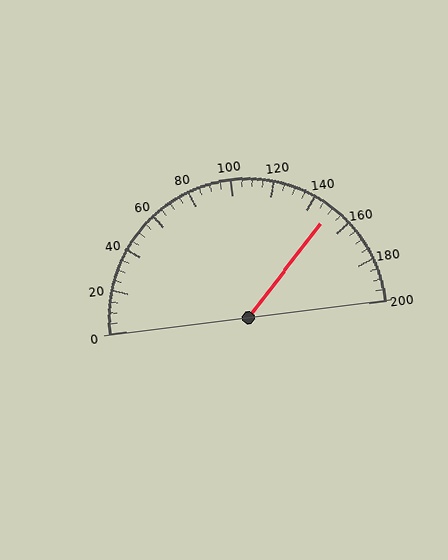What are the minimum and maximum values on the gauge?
The gauge ranges from 0 to 200.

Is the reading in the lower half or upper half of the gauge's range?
The reading is in the upper half of the range (0 to 200).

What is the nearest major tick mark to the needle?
The nearest major tick mark is 160.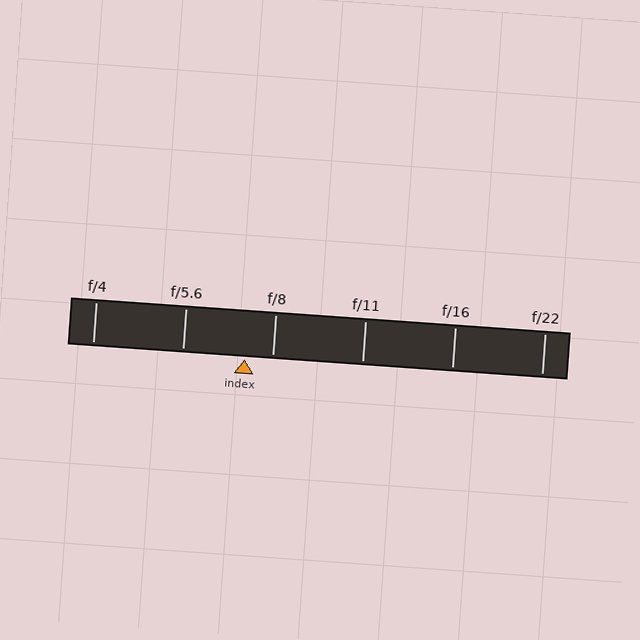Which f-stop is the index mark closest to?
The index mark is closest to f/8.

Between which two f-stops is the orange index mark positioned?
The index mark is between f/5.6 and f/8.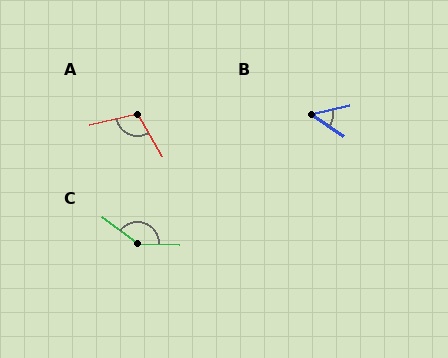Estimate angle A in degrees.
Approximately 107 degrees.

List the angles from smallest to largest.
B (47°), A (107°), C (144°).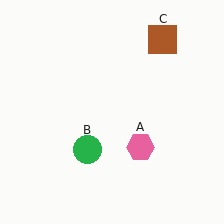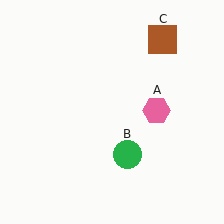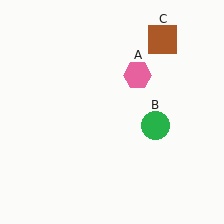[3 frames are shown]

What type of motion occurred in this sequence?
The pink hexagon (object A), green circle (object B) rotated counterclockwise around the center of the scene.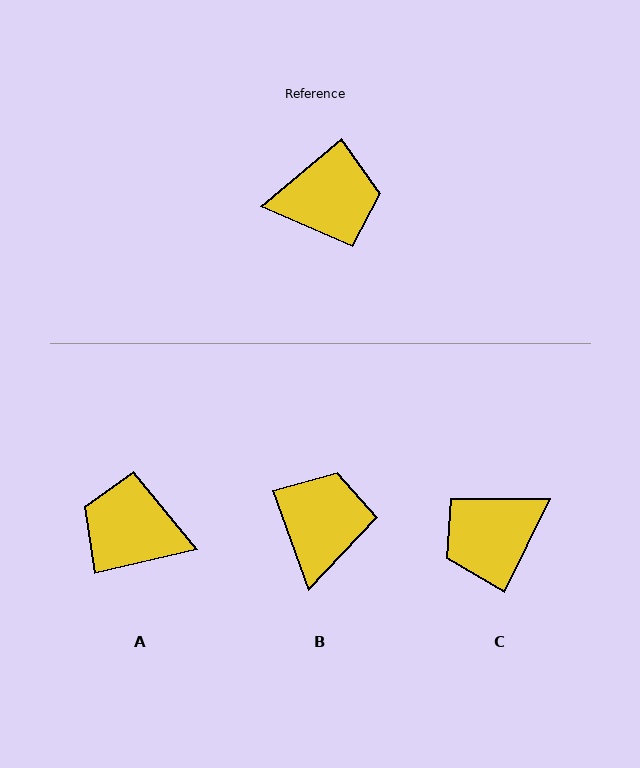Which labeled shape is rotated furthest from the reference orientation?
C, about 156 degrees away.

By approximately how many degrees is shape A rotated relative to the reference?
Approximately 153 degrees counter-clockwise.